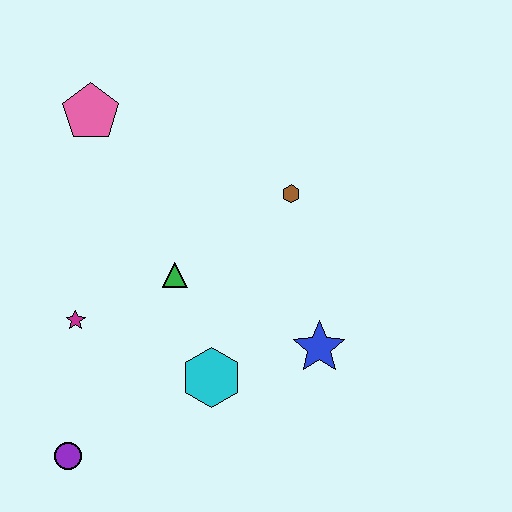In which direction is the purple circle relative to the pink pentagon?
The purple circle is below the pink pentagon.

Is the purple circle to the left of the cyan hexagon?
Yes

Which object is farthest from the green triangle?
The purple circle is farthest from the green triangle.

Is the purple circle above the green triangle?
No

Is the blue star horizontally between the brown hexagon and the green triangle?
No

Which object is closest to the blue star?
The cyan hexagon is closest to the blue star.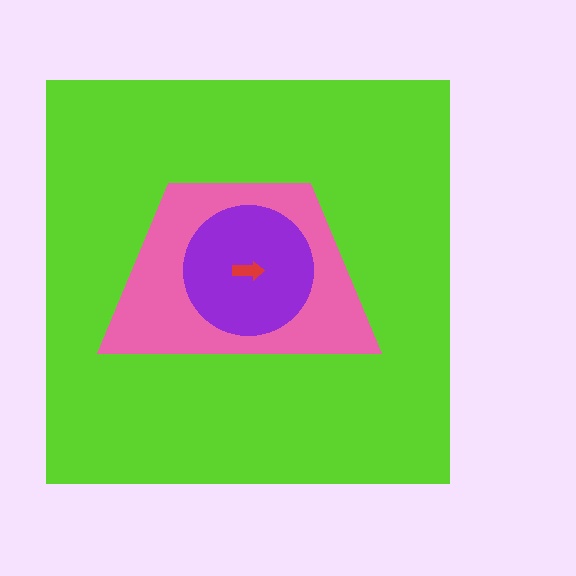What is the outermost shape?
The lime square.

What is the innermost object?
The red arrow.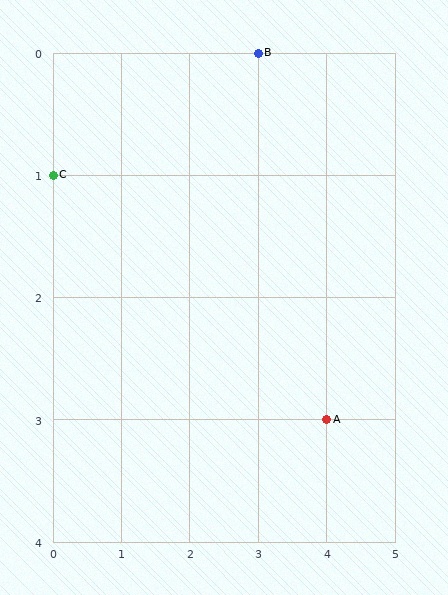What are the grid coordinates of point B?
Point B is at grid coordinates (3, 0).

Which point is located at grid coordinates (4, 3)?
Point A is at (4, 3).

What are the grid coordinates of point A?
Point A is at grid coordinates (4, 3).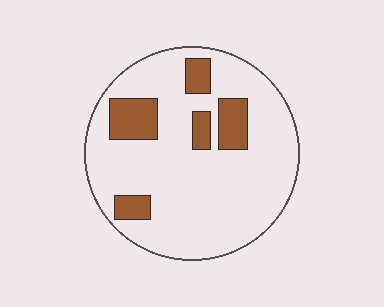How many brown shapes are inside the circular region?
5.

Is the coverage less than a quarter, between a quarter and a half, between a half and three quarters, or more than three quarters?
Less than a quarter.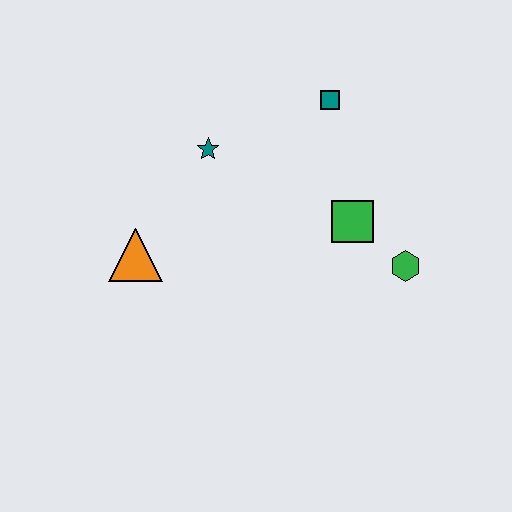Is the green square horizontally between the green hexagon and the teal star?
Yes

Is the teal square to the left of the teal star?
No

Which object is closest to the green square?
The green hexagon is closest to the green square.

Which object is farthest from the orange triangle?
The green hexagon is farthest from the orange triangle.